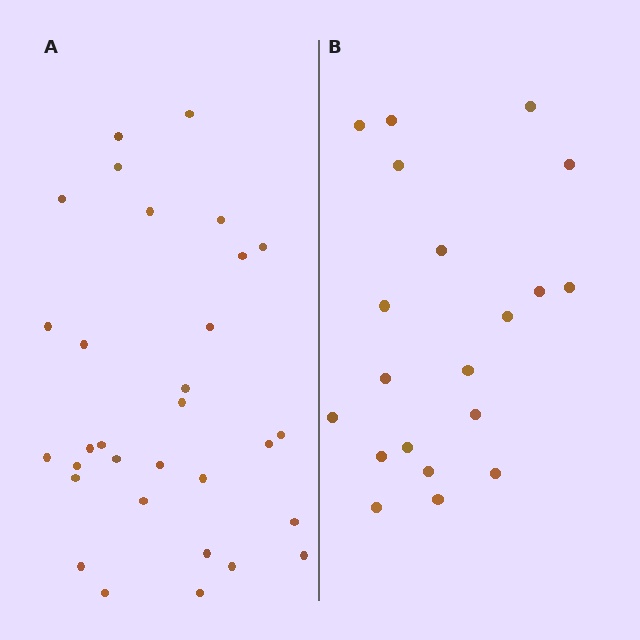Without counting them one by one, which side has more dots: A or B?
Region A (the left region) has more dots.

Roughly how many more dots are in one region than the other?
Region A has roughly 12 or so more dots than region B.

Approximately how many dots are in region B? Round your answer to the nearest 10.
About 20 dots.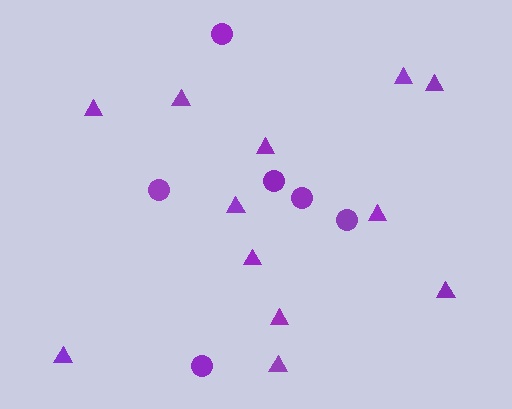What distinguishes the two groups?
There are 2 groups: one group of circles (6) and one group of triangles (12).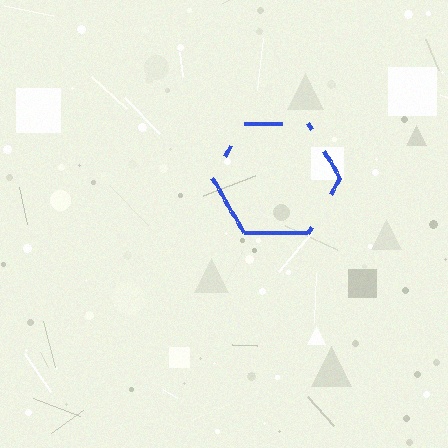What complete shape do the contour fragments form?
The contour fragments form a hexagon.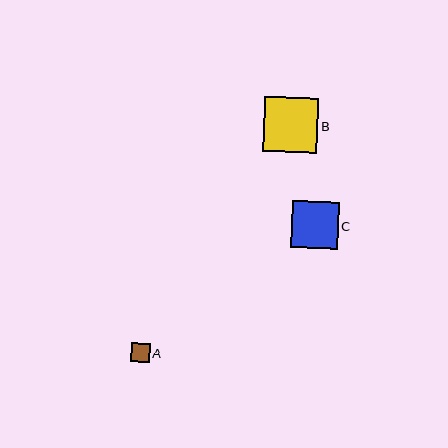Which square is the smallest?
Square A is the smallest with a size of approximately 19 pixels.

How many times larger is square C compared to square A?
Square C is approximately 2.4 times the size of square A.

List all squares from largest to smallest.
From largest to smallest: B, C, A.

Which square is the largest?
Square B is the largest with a size of approximately 54 pixels.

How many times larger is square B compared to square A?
Square B is approximately 2.9 times the size of square A.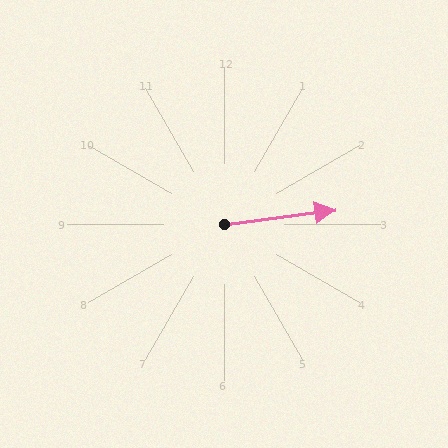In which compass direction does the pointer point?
East.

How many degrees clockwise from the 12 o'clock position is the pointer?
Approximately 83 degrees.